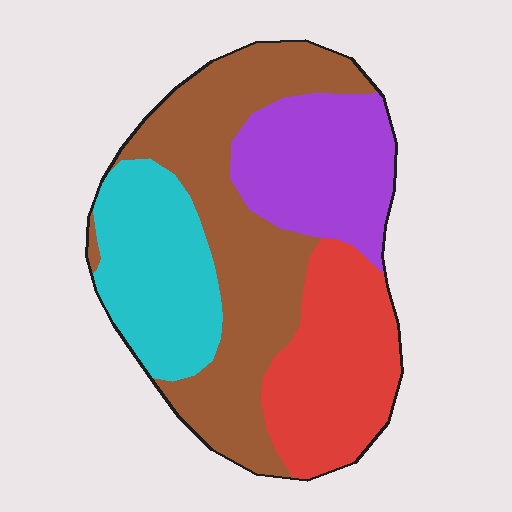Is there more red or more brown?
Brown.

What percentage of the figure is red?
Red covers about 20% of the figure.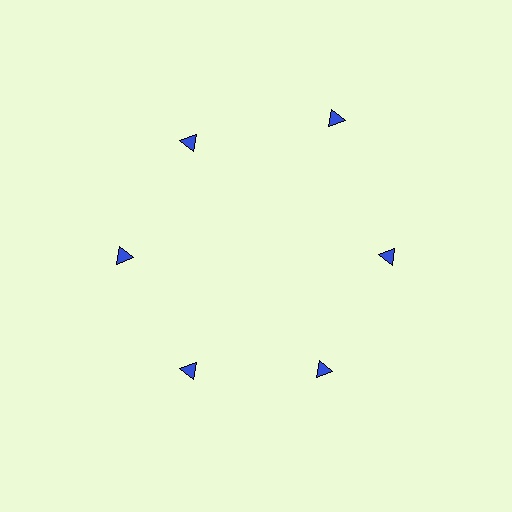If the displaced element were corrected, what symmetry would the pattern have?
It would have 6-fold rotational symmetry — the pattern would map onto itself every 60 degrees.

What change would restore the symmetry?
The symmetry would be restored by moving it inward, back onto the ring so that all 6 triangles sit at equal angles and equal distance from the center.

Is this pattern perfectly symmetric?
No. The 6 blue triangles are arranged in a ring, but one element near the 1 o'clock position is pushed outward from the center, breaking the 6-fold rotational symmetry.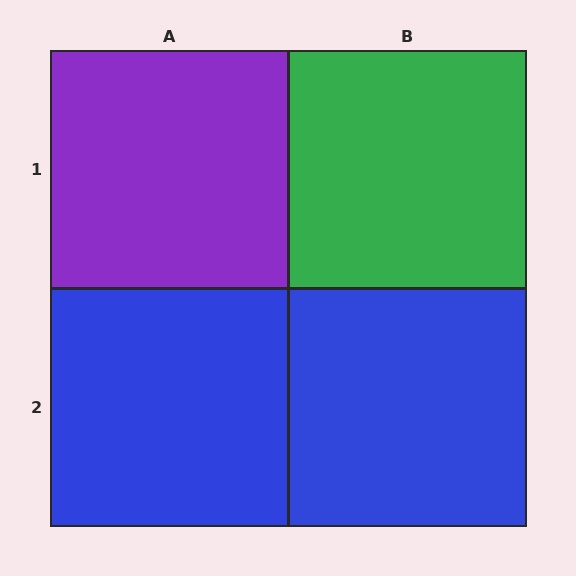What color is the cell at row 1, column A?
Purple.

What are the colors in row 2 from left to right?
Blue, blue.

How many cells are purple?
1 cell is purple.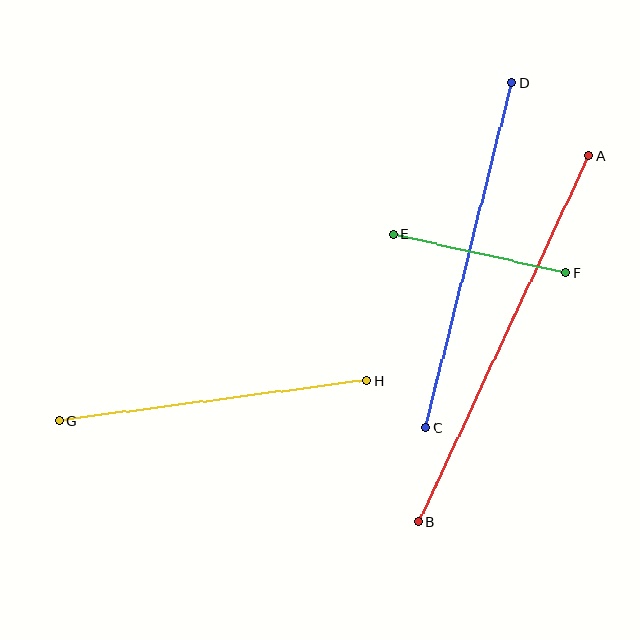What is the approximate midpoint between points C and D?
The midpoint is at approximately (468, 255) pixels.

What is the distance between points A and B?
The distance is approximately 404 pixels.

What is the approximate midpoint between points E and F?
The midpoint is at approximately (479, 254) pixels.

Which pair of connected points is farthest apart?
Points A and B are farthest apart.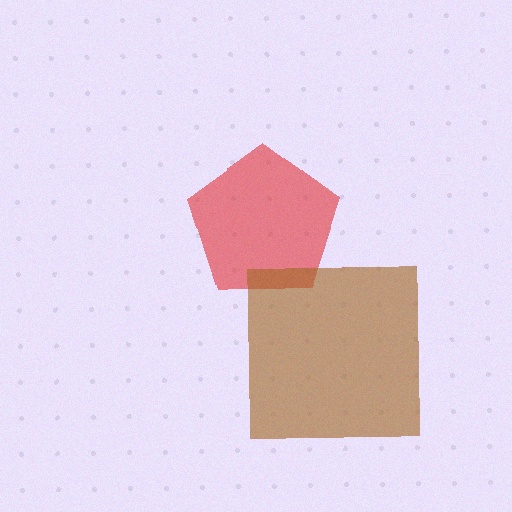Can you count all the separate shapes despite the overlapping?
Yes, there are 2 separate shapes.